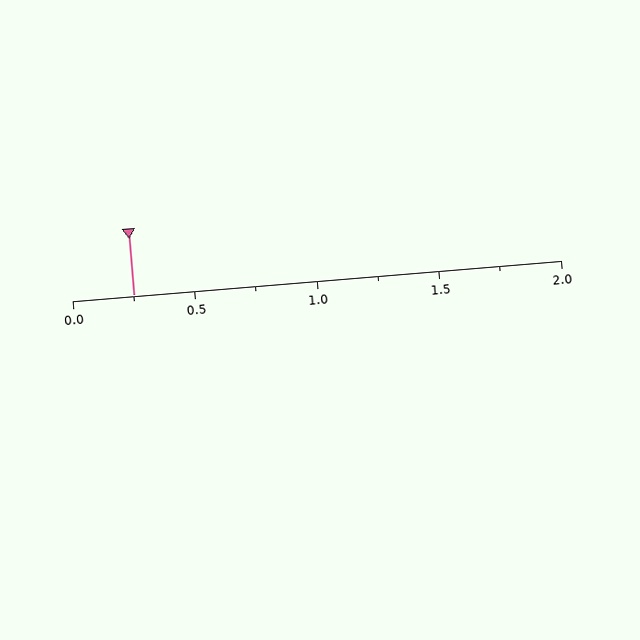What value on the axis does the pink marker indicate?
The marker indicates approximately 0.25.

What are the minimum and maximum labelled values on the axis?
The axis runs from 0.0 to 2.0.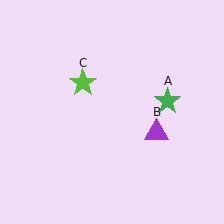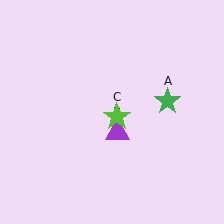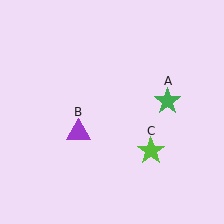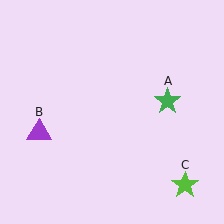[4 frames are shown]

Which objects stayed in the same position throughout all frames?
Green star (object A) remained stationary.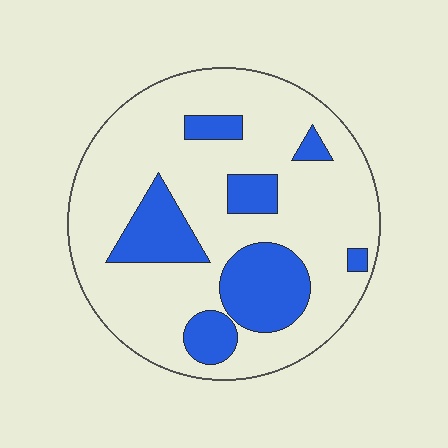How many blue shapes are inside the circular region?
7.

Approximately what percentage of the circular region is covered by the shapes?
Approximately 25%.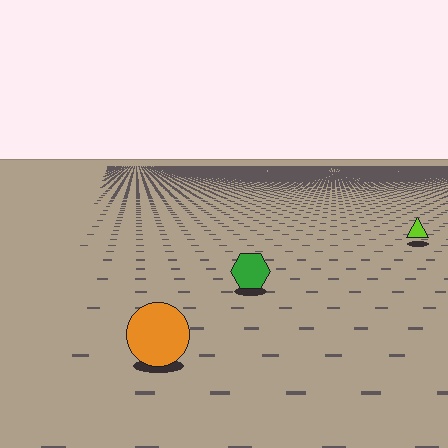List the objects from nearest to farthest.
From nearest to farthest: the orange circle, the green hexagon, the lime triangle.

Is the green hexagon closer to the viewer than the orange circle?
No. The orange circle is closer — you can tell from the texture gradient: the ground texture is coarser near it.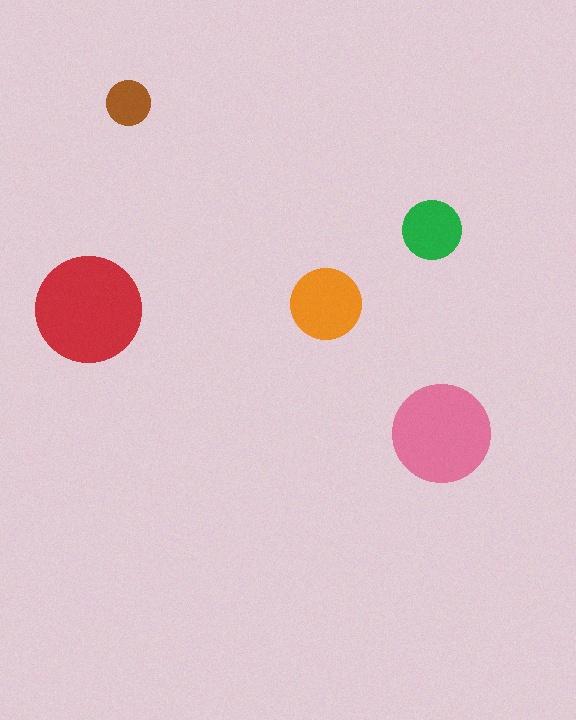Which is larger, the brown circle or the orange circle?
The orange one.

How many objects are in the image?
There are 5 objects in the image.